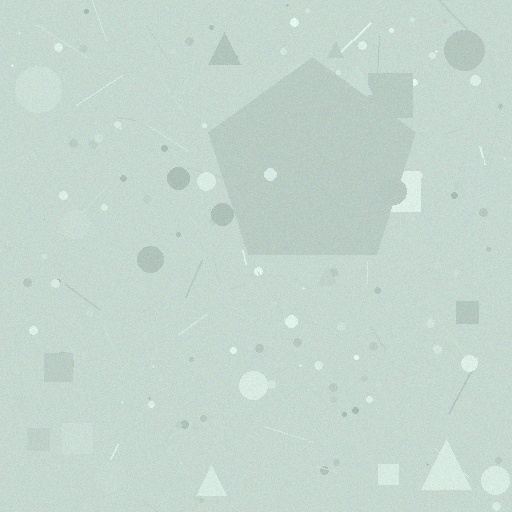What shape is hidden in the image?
A pentagon is hidden in the image.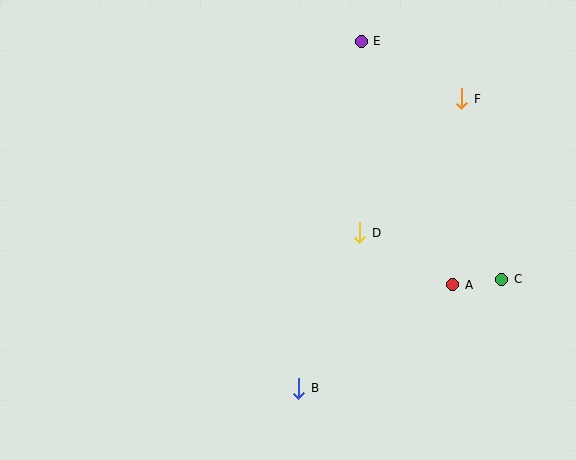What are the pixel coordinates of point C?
Point C is at (502, 279).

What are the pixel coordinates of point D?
Point D is at (360, 233).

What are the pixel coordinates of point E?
Point E is at (361, 41).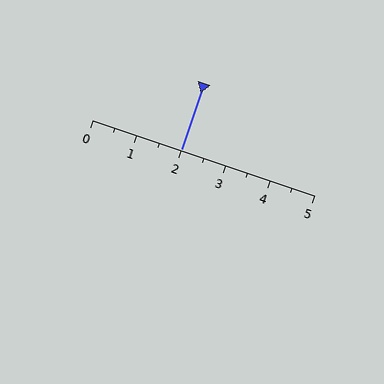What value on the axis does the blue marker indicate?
The marker indicates approximately 2.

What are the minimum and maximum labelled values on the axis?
The axis runs from 0 to 5.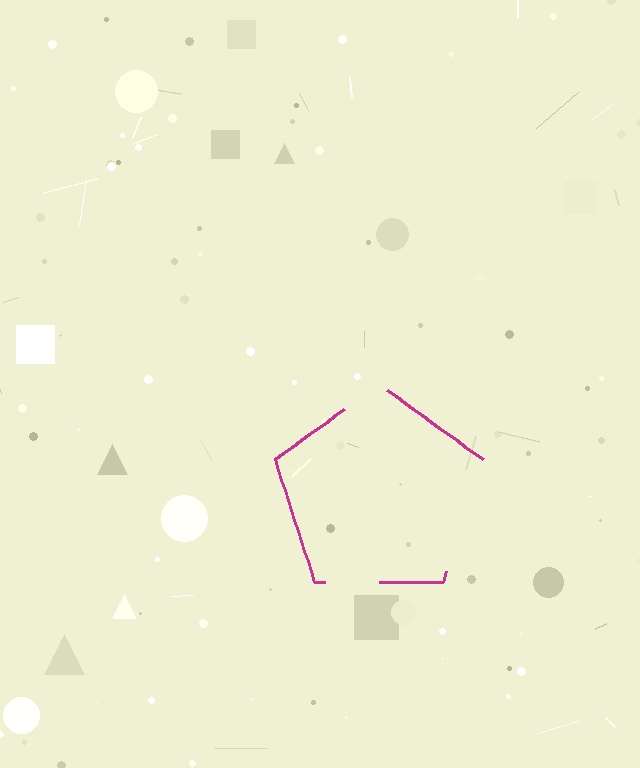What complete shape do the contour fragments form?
The contour fragments form a pentagon.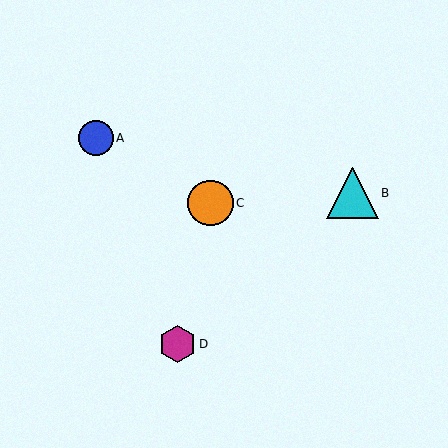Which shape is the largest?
The cyan triangle (labeled B) is the largest.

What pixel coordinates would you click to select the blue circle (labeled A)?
Click at (96, 138) to select the blue circle A.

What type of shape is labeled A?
Shape A is a blue circle.